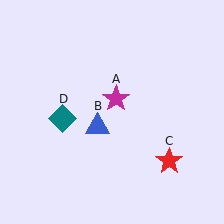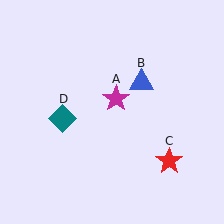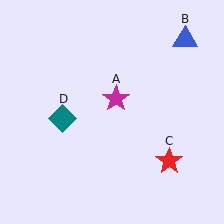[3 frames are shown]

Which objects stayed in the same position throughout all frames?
Magenta star (object A) and red star (object C) and teal diamond (object D) remained stationary.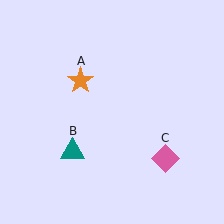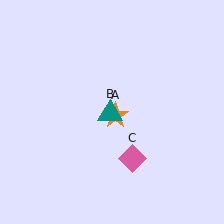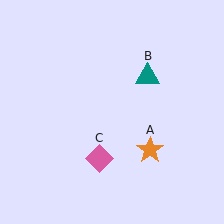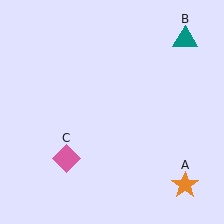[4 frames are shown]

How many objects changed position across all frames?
3 objects changed position: orange star (object A), teal triangle (object B), pink diamond (object C).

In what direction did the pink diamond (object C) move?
The pink diamond (object C) moved left.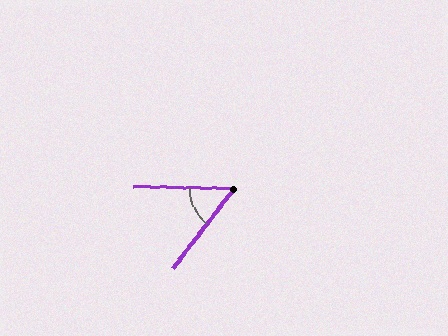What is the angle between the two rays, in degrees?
Approximately 54 degrees.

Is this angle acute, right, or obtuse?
It is acute.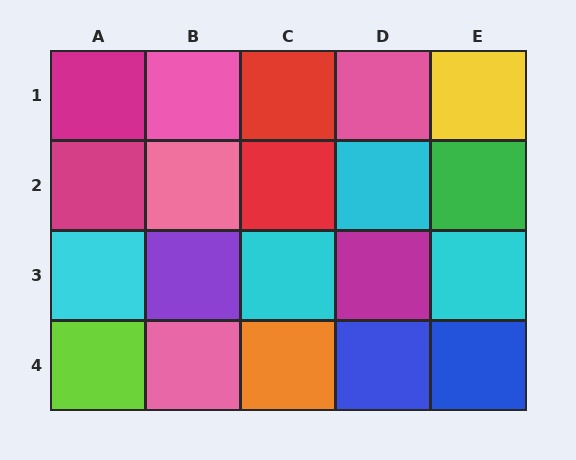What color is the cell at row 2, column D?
Cyan.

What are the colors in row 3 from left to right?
Cyan, purple, cyan, magenta, cyan.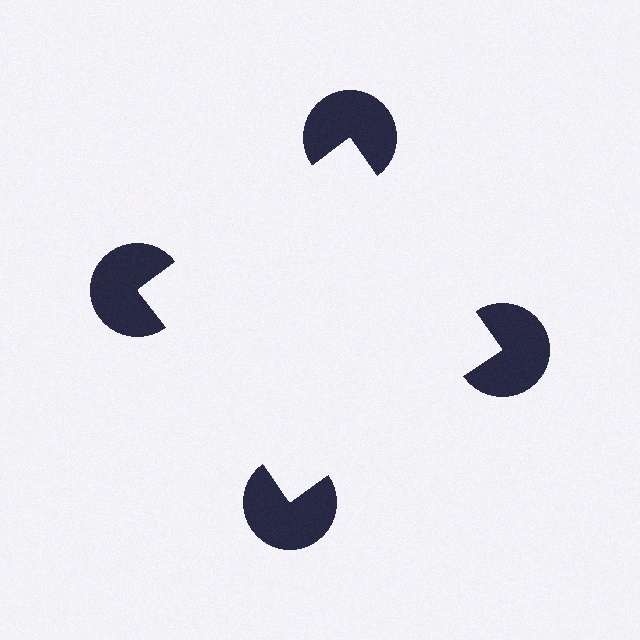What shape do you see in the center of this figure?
An illusory square — its edges are inferred from the aligned wedge cuts in the pac-man discs, not physically drawn.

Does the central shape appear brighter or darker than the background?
It typically appears slightly brighter than the background, even though no actual brightness change is drawn.